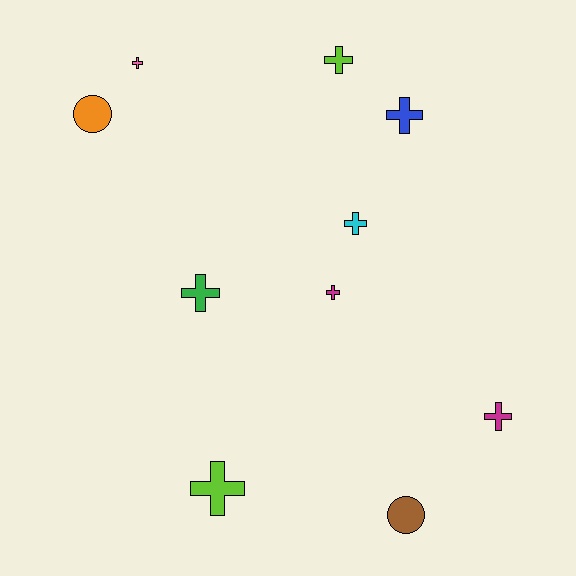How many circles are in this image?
There are 2 circles.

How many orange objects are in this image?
There is 1 orange object.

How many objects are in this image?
There are 10 objects.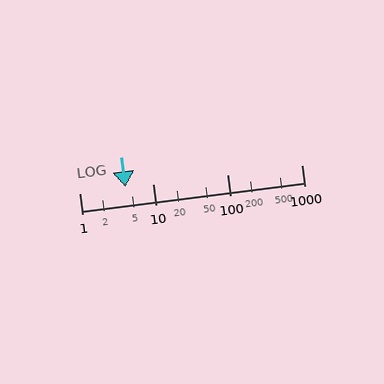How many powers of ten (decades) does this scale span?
The scale spans 3 decades, from 1 to 1000.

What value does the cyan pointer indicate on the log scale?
The pointer indicates approximately 4.2.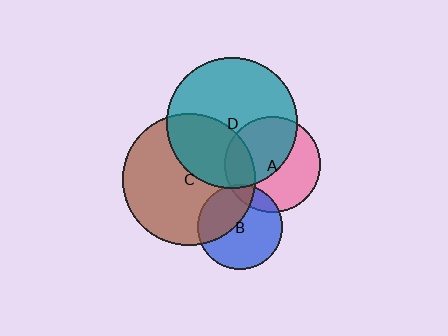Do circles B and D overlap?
Yes.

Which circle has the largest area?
Circle C (brown).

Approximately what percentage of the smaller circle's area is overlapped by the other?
Approximately 5%.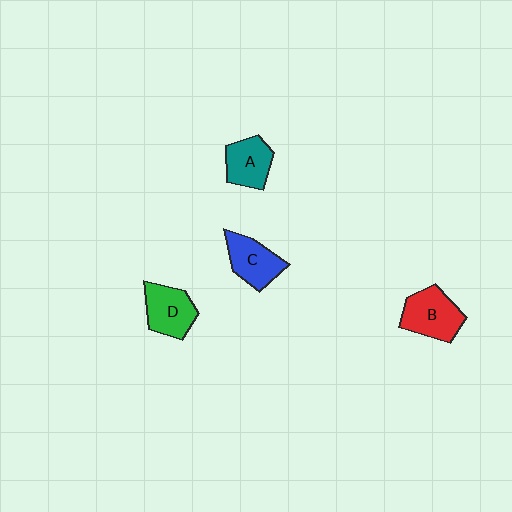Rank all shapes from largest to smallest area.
From largest to smallest: B (red), D (green), C (blue), A (teal).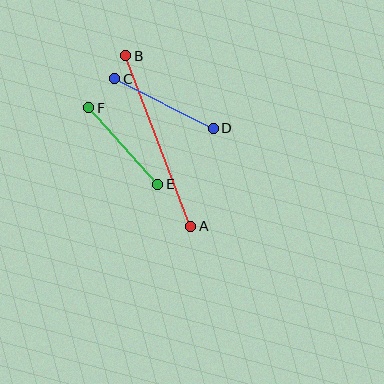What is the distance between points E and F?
The distance is approximately 103 pixels.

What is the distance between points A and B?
The distance is approximately 182 pixels.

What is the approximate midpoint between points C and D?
The midpoint is at approximately (164, 103) pixels.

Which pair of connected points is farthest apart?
Points A and B are farthest apart.